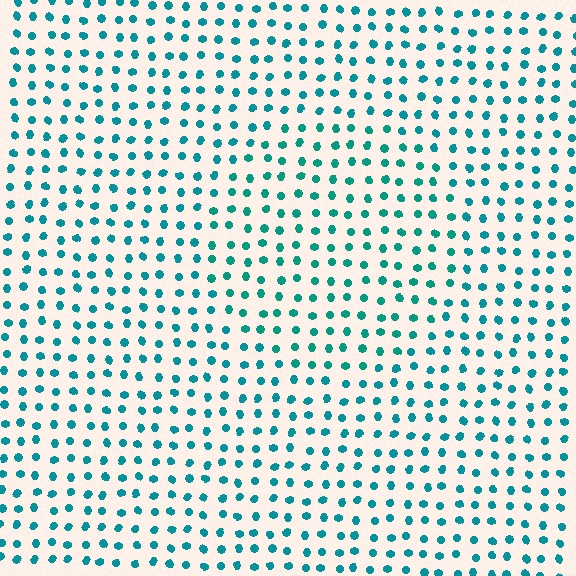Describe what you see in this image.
The image is filled with small teal elements in a uniform arrangement. A circle-shaped region is visible where the elements are tinted to a slightly different hue, forming a subtle color boundary.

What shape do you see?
I see a circle.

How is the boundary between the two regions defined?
The boundary is defined purely by a slight shift in hue (about 14 degrees). Spacing, size, and orientation are identical on both sides.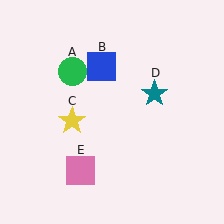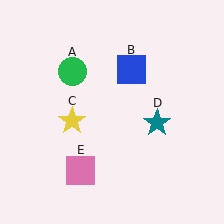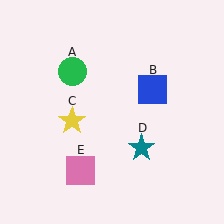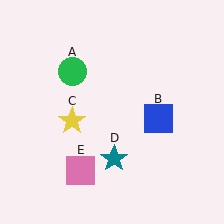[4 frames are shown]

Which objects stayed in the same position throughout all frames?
Green circle (object A) and yellow star (object C) and pink square (object E) remained stationary.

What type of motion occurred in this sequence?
The blue square (object B), teal star (object D) rotated clockwise around the center of the scene.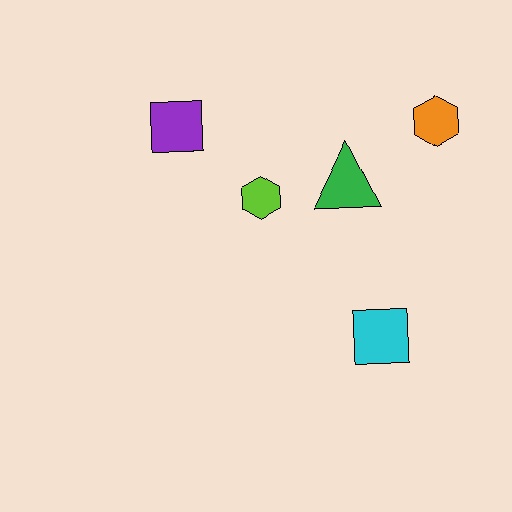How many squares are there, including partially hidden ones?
There are 2 squares.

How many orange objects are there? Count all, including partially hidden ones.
There is 1 orange object.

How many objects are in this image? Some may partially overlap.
There are 5 objects.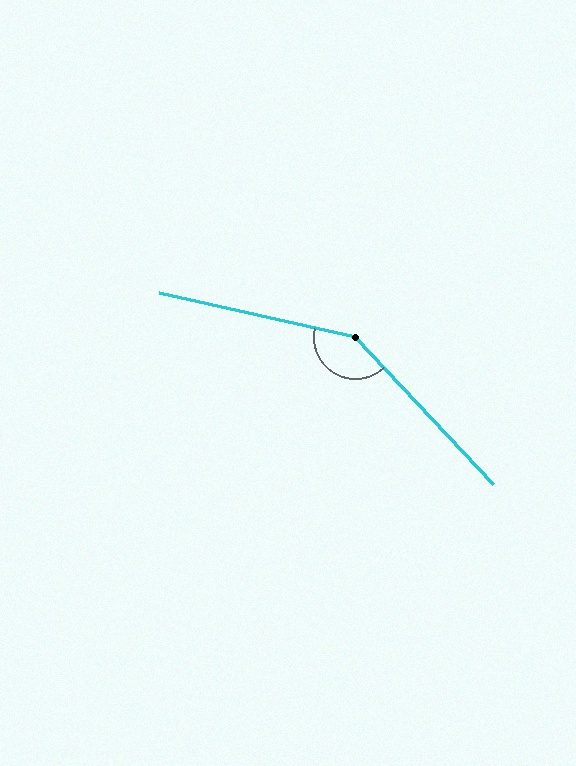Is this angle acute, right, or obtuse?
It is obtuse.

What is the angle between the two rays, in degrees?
Approximately 146 degrees.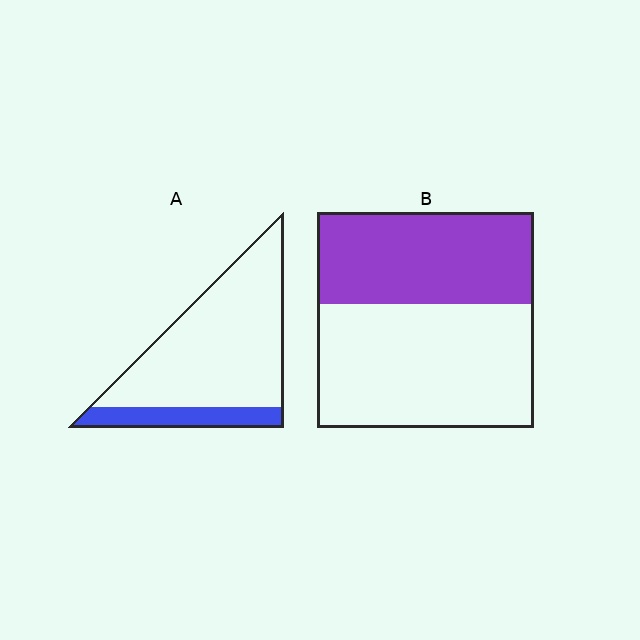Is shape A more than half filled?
No.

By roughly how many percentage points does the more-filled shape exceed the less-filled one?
By roughly 25 percentage points (B over A).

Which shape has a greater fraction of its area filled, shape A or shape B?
Shape B.